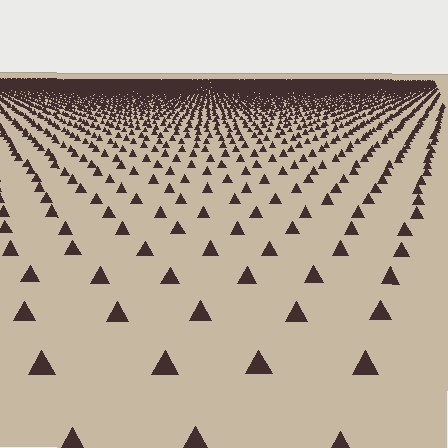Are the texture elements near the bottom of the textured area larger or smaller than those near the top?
Larger. Near the bottom, elements are closer to the viewer and appear at a bigger on-screen size.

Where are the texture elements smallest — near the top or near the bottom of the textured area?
Near the top.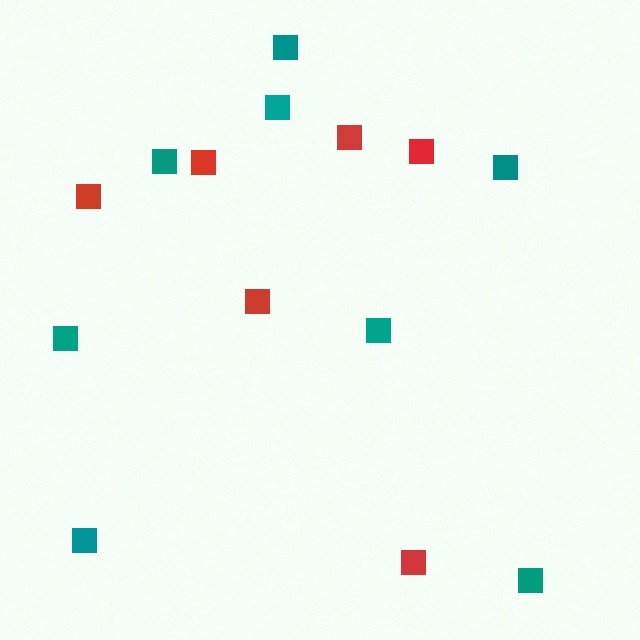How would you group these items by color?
There are 2 groups: one group of teal squares (8) and one group of red squares (6).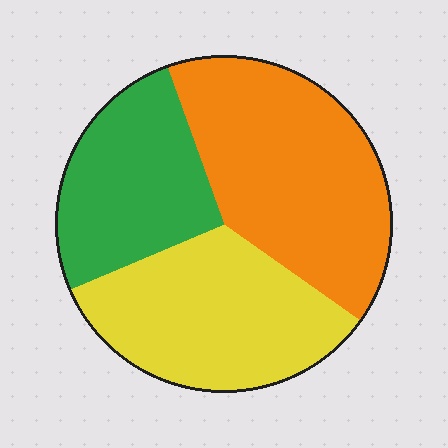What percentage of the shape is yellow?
Yellow takes up about one third (1/3) of the shape.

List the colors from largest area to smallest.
From largest to smallest: orange, yellow, green.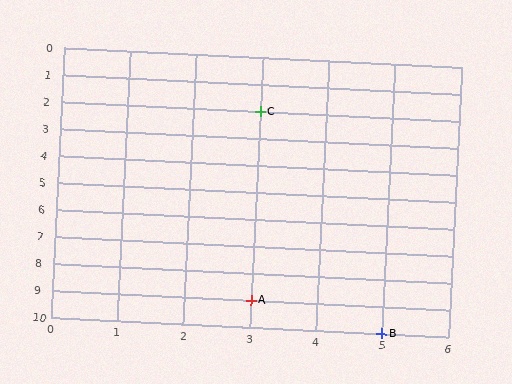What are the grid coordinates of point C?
Point C is at grid coordinates (3, 2).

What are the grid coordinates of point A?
Point A is at grid coordinates (3, 9).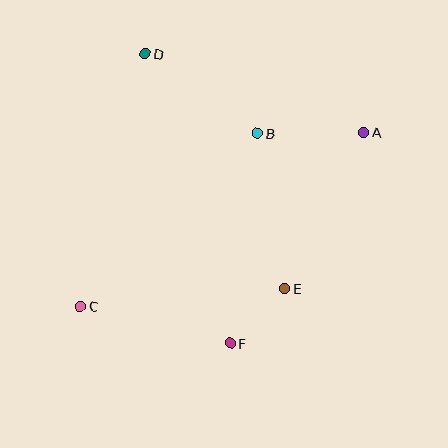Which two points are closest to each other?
Points E and F are closest to each other.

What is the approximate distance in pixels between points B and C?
The distance between B and C is approximately 247 pixels.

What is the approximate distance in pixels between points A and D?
The distance between A and D is approximately 232 pixels.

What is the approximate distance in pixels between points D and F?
The distance between D and F is approximately 302 pixels.